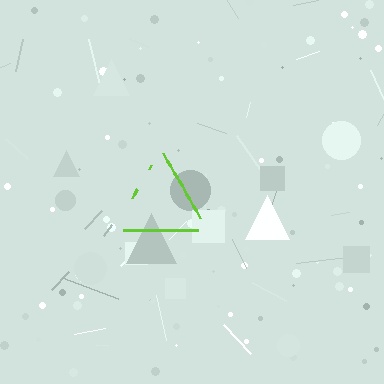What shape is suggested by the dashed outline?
The dashed outline suggests a triangle.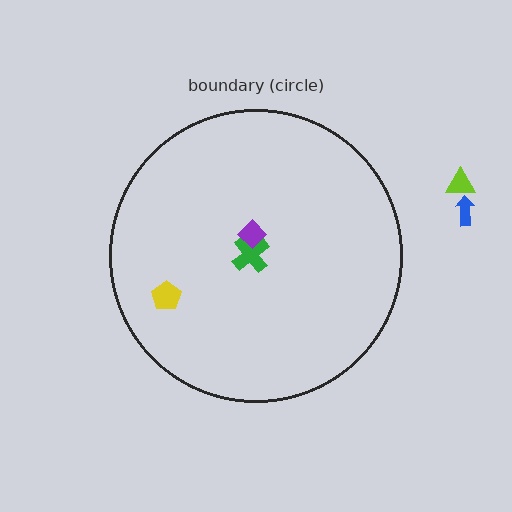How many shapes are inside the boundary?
3 inside, 2 outside.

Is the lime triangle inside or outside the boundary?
Outside.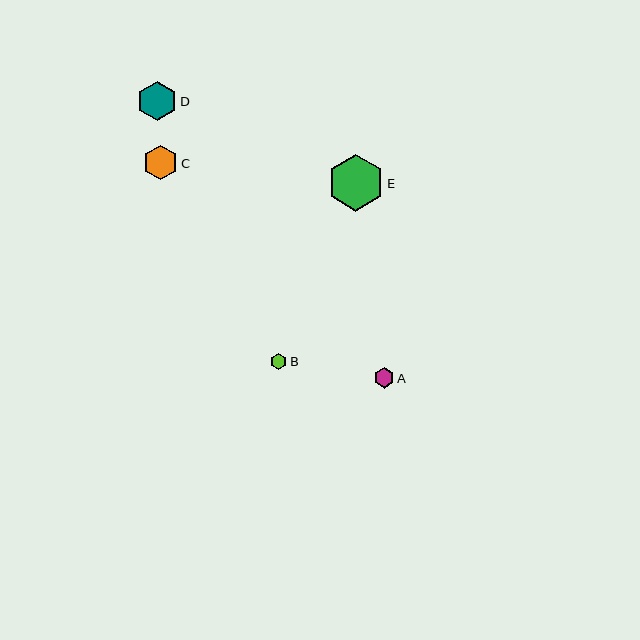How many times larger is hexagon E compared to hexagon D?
Hexagon E is approximately 1.4 times the size of hexagon D.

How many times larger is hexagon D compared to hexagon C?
Hexagon D is approximately 1.2 times the size of hexagon C.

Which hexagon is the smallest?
Hexagon B is the smallest with a size of approximately 17 pixels.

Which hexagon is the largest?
Hexagon E is the largest with a size of approximately 57 pixels.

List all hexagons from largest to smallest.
From largest to smallest: E, D, C, A, B.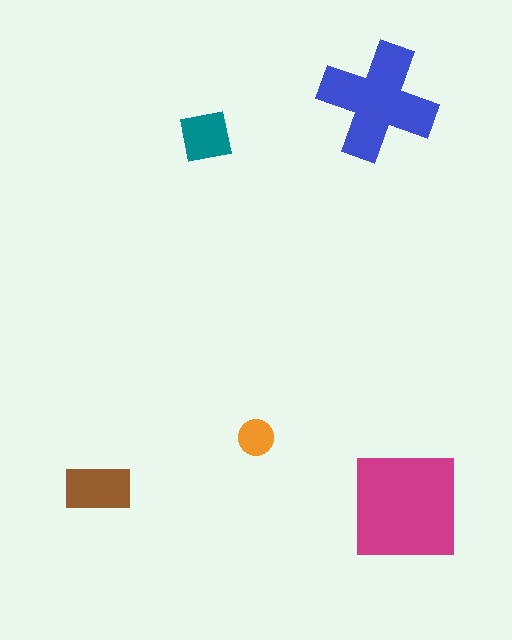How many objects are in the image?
There are 5 objects in the image.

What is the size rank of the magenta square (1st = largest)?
1st.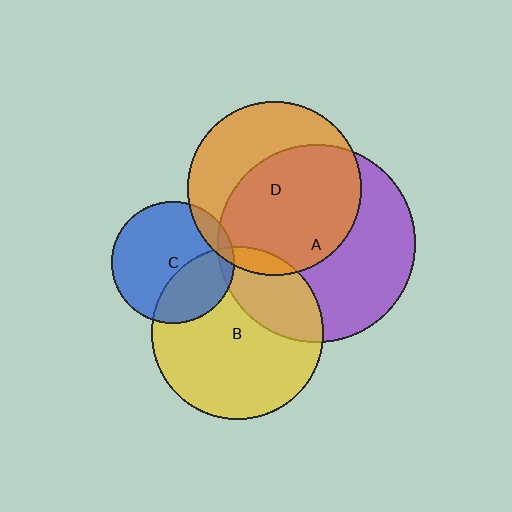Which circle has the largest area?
Circle A (purple).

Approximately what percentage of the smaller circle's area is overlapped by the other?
Approximately 10%.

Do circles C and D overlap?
Yes.